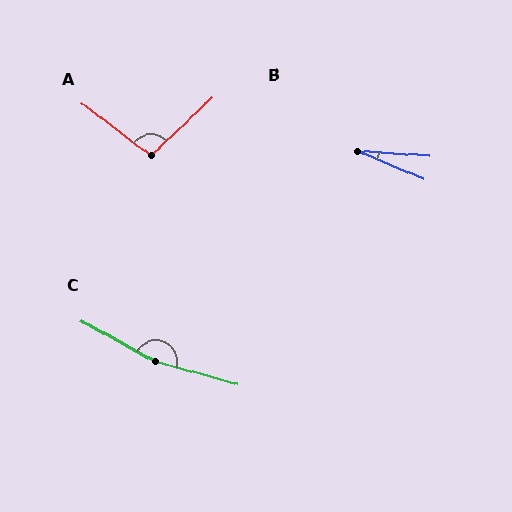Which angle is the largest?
C, at approximately 166 degrees.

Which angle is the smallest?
B, at approximately 19 degrees.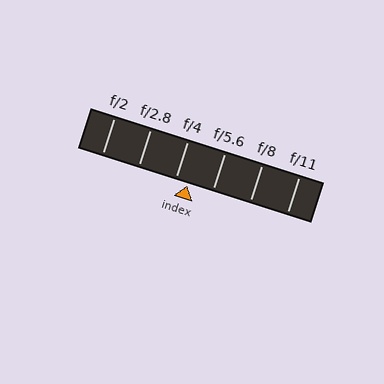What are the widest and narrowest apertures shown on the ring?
The widest aperture shown is f/2 and the narrowest is f/11.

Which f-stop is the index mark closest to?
The index mark is closest to f/4.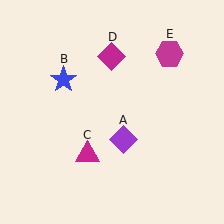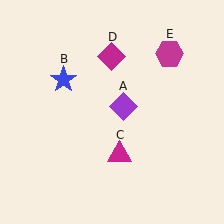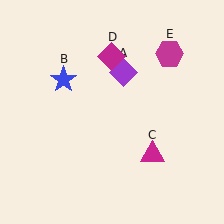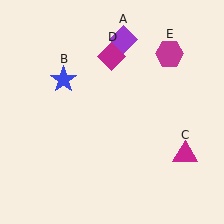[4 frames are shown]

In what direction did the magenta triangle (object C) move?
The magenta triangle (object C) moved right.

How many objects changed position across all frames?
2 objects changed position: purple diamond (object A), magenta triangle (object C).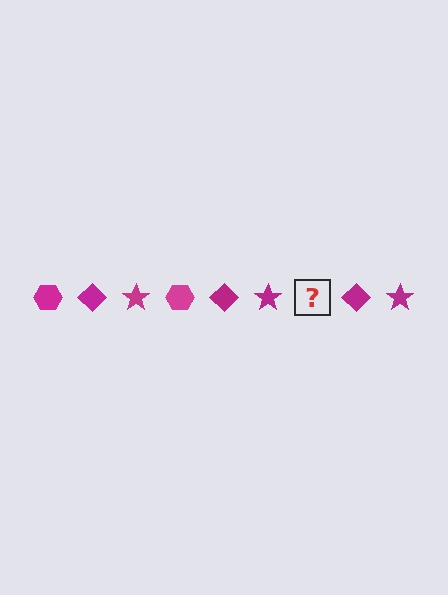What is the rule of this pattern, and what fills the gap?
The rule is that the pattern cycles through hexagon, diamond, star shapes in magenta. The gap should be filled with a magenta hexagon.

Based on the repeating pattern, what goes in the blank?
The blank should be a magenta hexagon.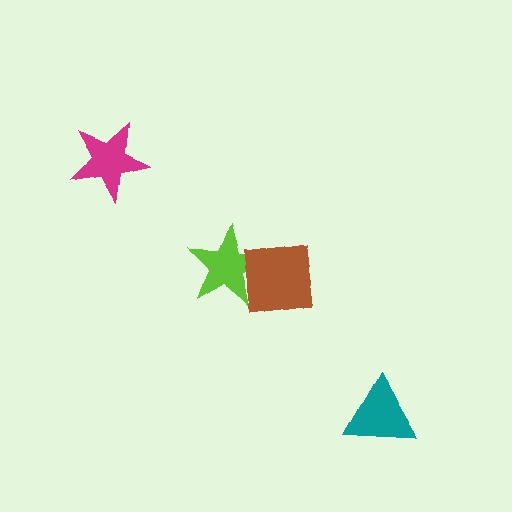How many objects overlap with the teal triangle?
0 objects overlap with the teal triangle.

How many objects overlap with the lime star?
1 object overlaps with the lime star.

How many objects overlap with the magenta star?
0 objects overlap with the magenta star.